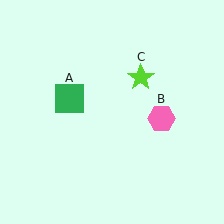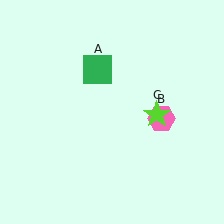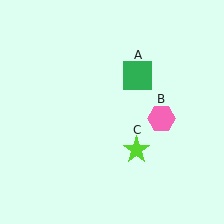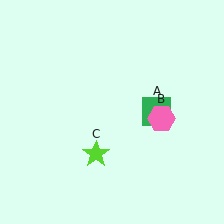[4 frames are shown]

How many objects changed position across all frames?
2 objects changed position: green square (object A), lime star (object C).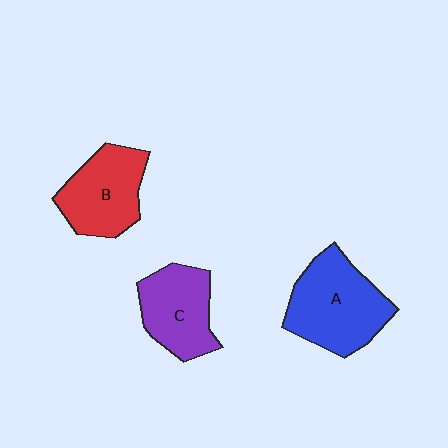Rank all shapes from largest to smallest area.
From largest to smallest: A (blue), B (red), C (purple).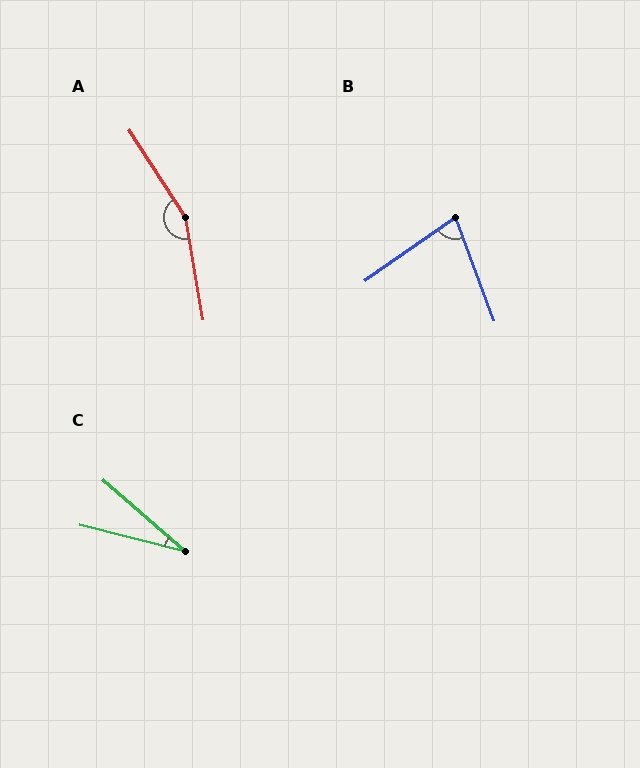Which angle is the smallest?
C, at approximately 27 degrees.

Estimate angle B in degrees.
Approximately 75 degrees.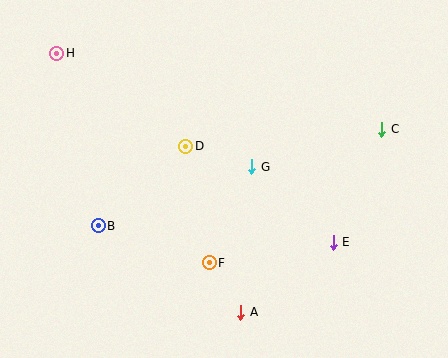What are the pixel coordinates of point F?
Point F is at (209, 263).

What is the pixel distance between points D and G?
The distance between D and G is 69 pixels.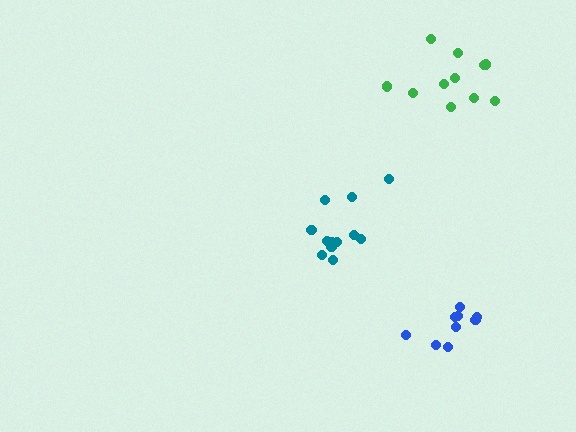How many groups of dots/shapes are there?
There are 3 groups.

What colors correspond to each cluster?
The clusters are colored: green, teal, blue.